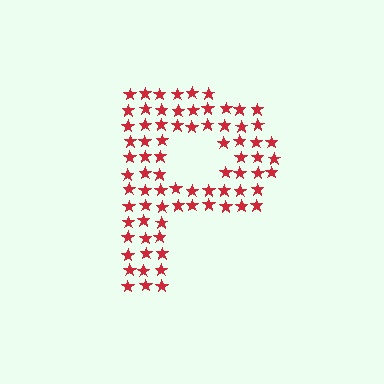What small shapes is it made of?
It is made of small stars.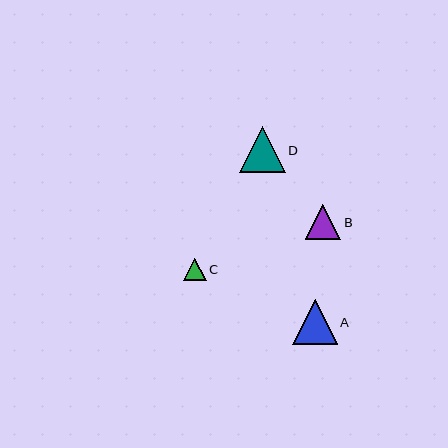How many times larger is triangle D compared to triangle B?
Triangle D is approximately 1.3 times the size of triangle B.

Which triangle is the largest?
Triangle D is the largest with a size of approximately 46 pixels.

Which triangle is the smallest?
Triangle C is the smallest with a size of approximately 22 pixels.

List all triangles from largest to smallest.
From largest to smallest: D, A, B, C.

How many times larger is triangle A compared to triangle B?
Triangle A is approximately 1.3 times the size of triangle B.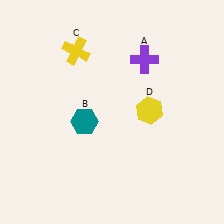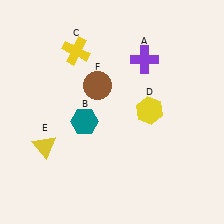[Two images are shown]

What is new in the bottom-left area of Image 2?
A yellow triangle (E) was added in the bottom-left area of Image 2.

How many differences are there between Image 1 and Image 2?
There are 2 differences between the two images.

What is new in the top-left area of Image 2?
A brown circle (F) was added in the top-left area of Image 2.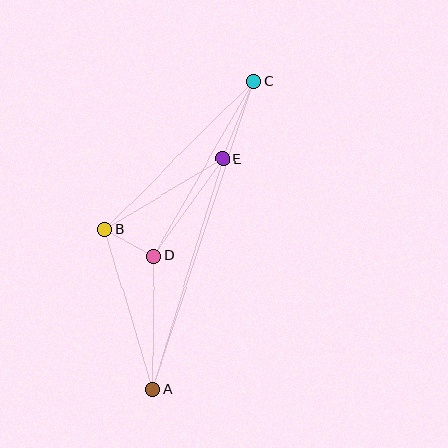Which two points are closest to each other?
Points B and D are closest to each other.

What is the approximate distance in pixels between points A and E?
The distance between A and E is approximately 241 pixels.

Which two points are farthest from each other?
Points A and C are farthest from each other.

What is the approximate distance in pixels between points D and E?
The distance between D and E is approximately 119 pixels.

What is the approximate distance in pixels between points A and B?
The distance between A and B is approximately 168 pixels.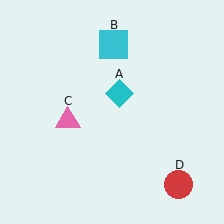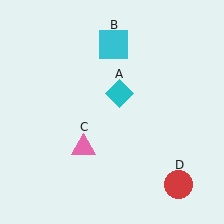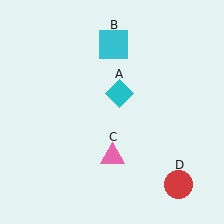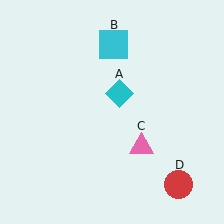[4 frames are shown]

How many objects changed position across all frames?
1 object changed position: pink triangle (object C).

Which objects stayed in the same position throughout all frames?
Cyan diamond (object A) and cyan square (object B) and red circle (object D) remained stationary.